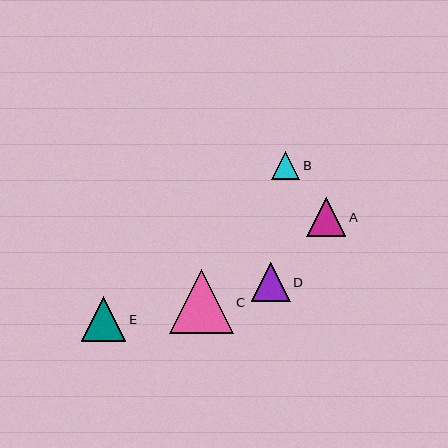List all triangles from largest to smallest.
From largest to smallest: C, E, A, D, B.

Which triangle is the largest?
Triangle C is the largest with a size of approximately 64 pixels.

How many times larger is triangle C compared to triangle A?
Triangle C is approximately 1.7 times the size of triangle A.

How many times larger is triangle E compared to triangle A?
Triangle E is approximately 1.2 times the size of triangle A.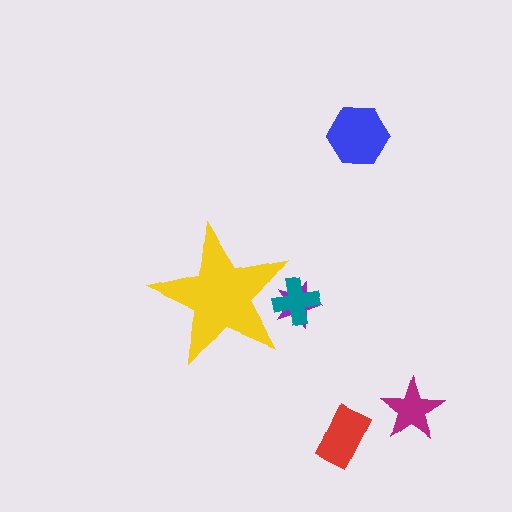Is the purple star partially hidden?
Yes, the purple star is partially hidden behind the yellow star.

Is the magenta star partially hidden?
No, the magenta star is fully visible.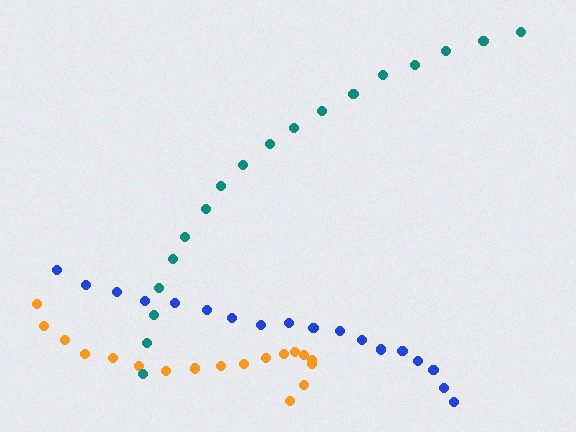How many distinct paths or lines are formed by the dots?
There are 3 distinct paths.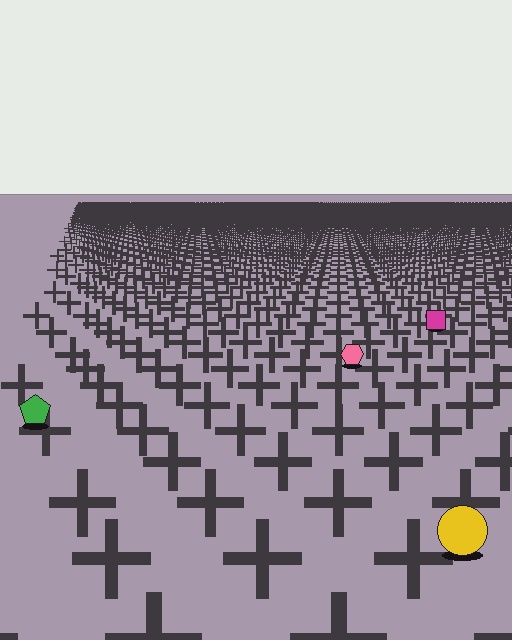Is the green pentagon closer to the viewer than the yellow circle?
No. The yellow circle is closer — you can tell from the texture gradient: the ground texture is coarser near it.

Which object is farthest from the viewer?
The magenta square is farthest from the viewer. It appears smaller and the ground texture around it is denser.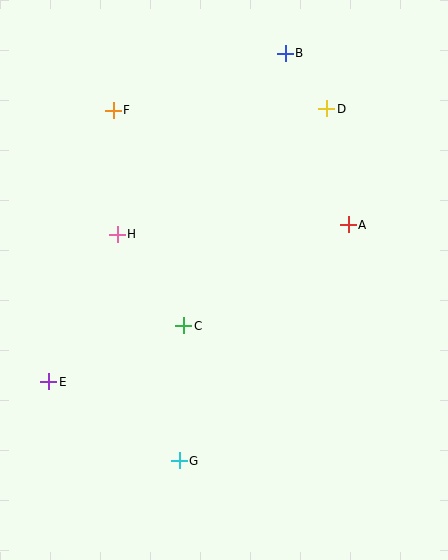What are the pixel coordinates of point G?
Point G is at (179, 461).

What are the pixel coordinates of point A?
Point A is at (348, 225).